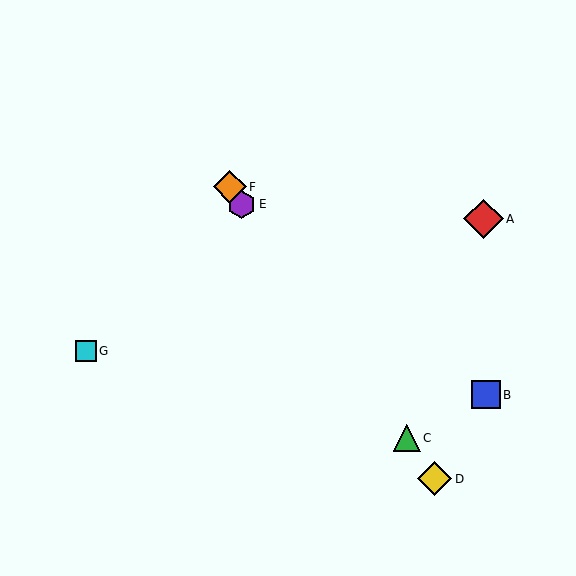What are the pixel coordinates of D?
Object D is at (435, 479).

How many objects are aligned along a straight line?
4 objects (C, D, E, F) are aligned along a straight line.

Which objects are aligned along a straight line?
Objects C, D, E, F are aligned along a straight line.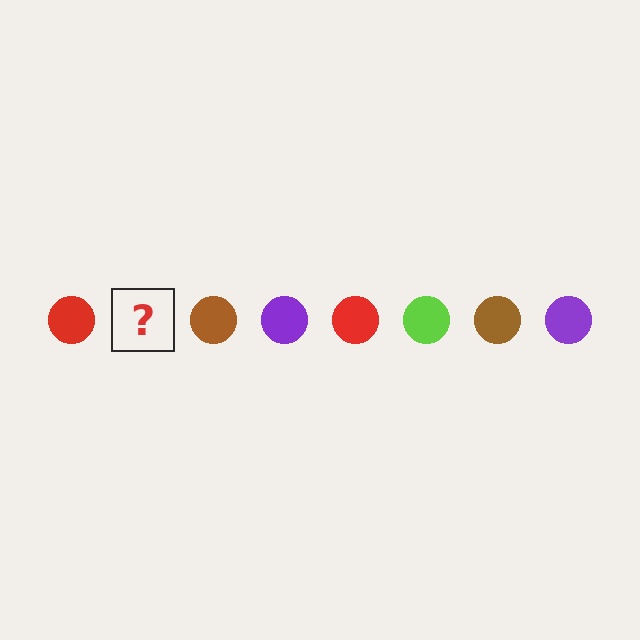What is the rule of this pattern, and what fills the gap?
The rule is that the pattern cycles through red, lime, brown, purple circles. The gap should be filled with a lime circle.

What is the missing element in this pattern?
The missing element is a lime circle.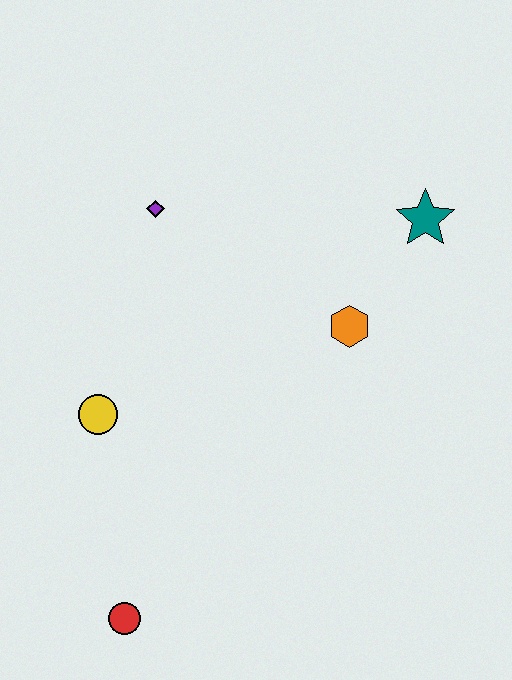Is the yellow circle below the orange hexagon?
Yes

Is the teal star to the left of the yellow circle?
No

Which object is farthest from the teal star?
The red circle is farthest from the teal star.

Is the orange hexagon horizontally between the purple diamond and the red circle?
No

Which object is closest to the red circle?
The yellow circle is closest to the red circle.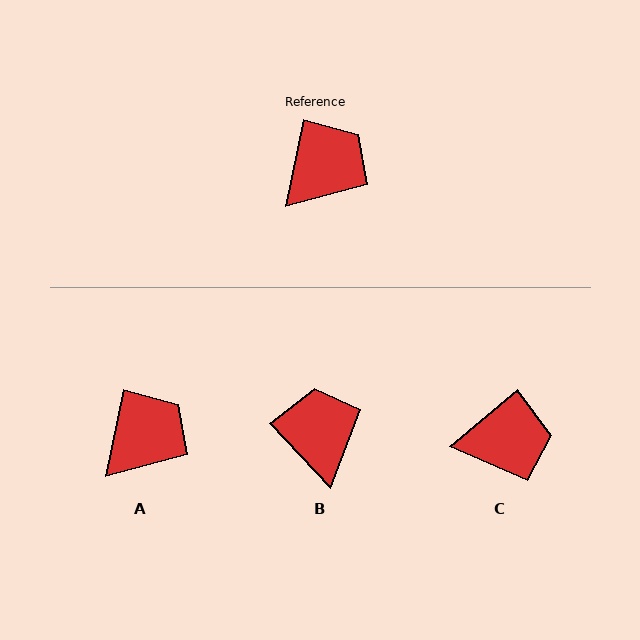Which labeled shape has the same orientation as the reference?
A.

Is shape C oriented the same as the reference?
No, it is off by about 38 degrees.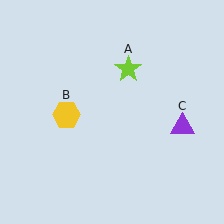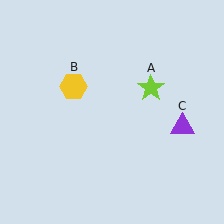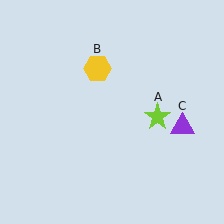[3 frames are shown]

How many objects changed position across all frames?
2 objects changed position: lime star (object A), yellow hexagon (object B).